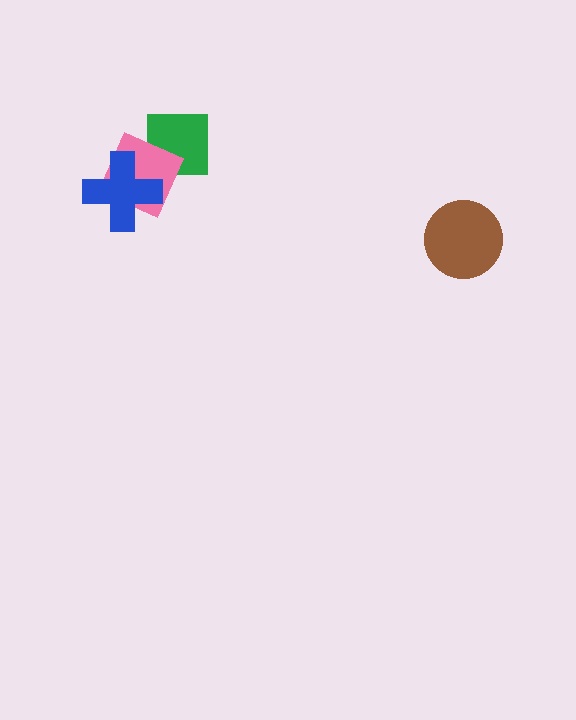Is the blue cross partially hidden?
No, no other shape covers it.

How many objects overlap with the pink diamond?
2 objects overlap with the pink diamond.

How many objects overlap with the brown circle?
0 objects overlap with the brown circle.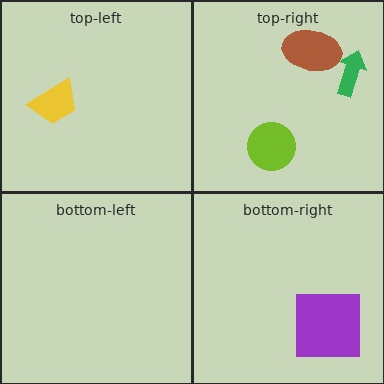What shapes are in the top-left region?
The yellow trapezoid.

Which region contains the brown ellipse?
The top-right region.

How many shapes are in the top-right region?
3.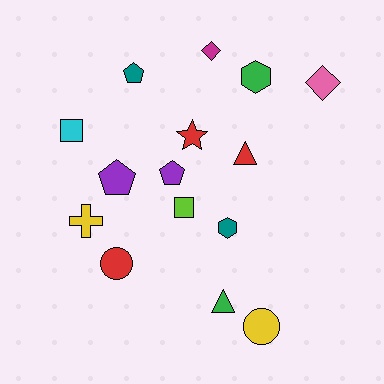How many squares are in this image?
There are 2 squares.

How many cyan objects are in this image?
There is 1 cyan object.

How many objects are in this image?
There are 15 objects.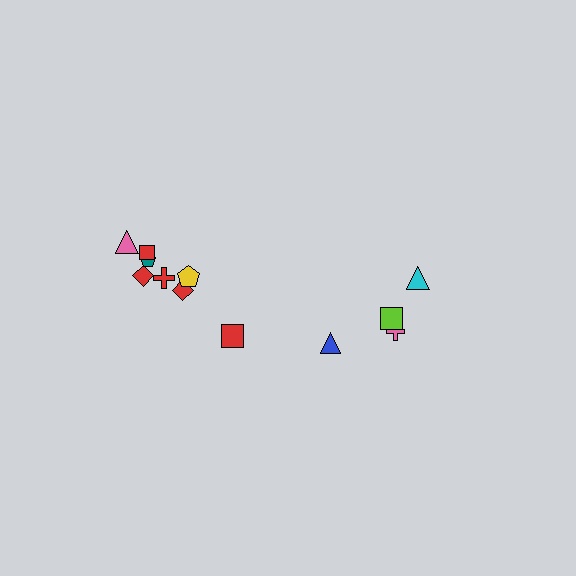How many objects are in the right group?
There are 4 objects.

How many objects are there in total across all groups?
There are 12 objects.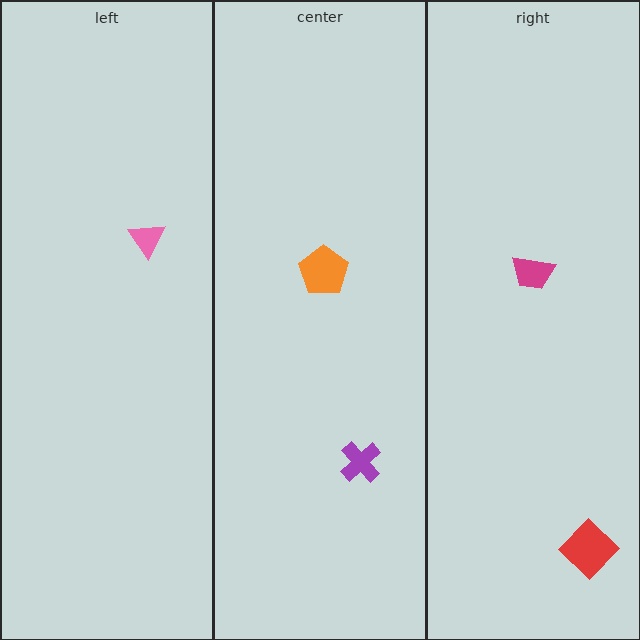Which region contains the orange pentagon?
The center region.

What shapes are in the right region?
The magenta trapezoid, the red diamond.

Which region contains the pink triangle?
The left region.